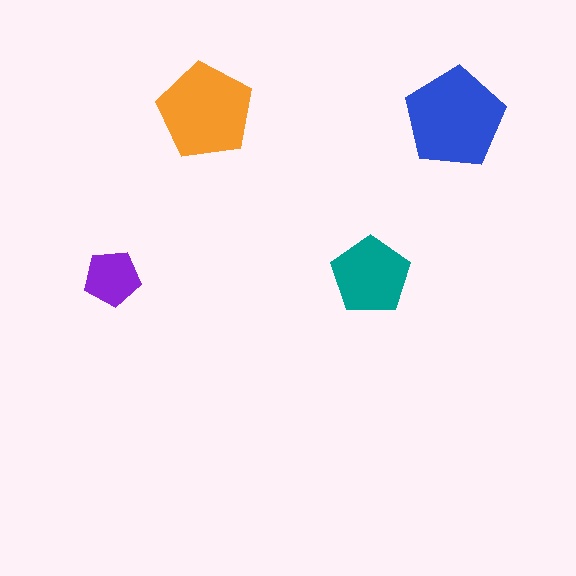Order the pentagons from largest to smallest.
the blue one, the orange one, the teal one, the purple one.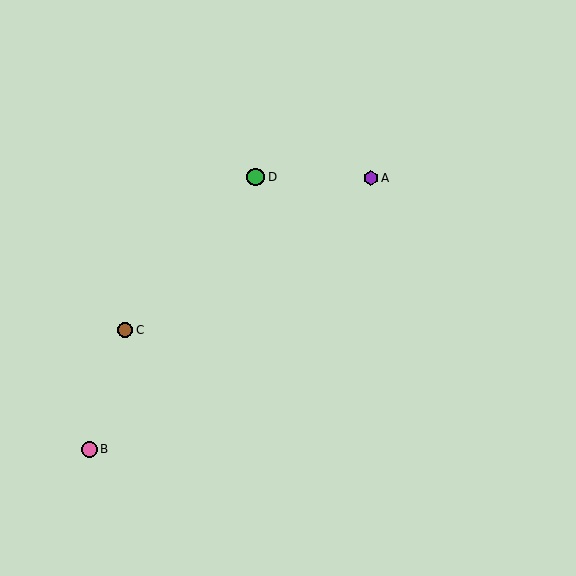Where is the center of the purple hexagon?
The center of the purple hexagon is at (371, 178).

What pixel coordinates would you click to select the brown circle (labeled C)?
Click at (125, 330) to select the brown circle C.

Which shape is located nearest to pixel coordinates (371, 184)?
The purple hexagon (labeled A) at (371, 178) is nearest to that location.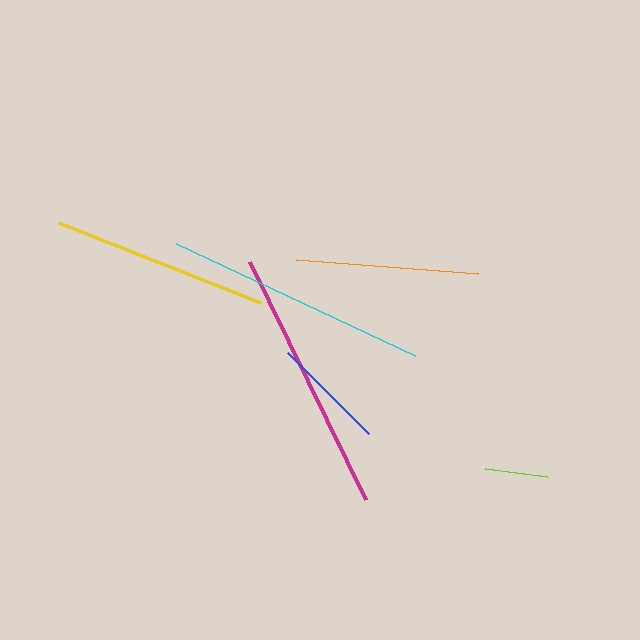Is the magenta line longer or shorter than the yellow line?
The magenta line is longer than the yellow line.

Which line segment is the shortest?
The lime line is the shortest at approximately 63 pixels.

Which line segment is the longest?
The magenta line is the longest at approximately 265 pixels.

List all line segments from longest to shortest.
From longest to shortest: magenta, cyan, yellow, orange, blue, lime.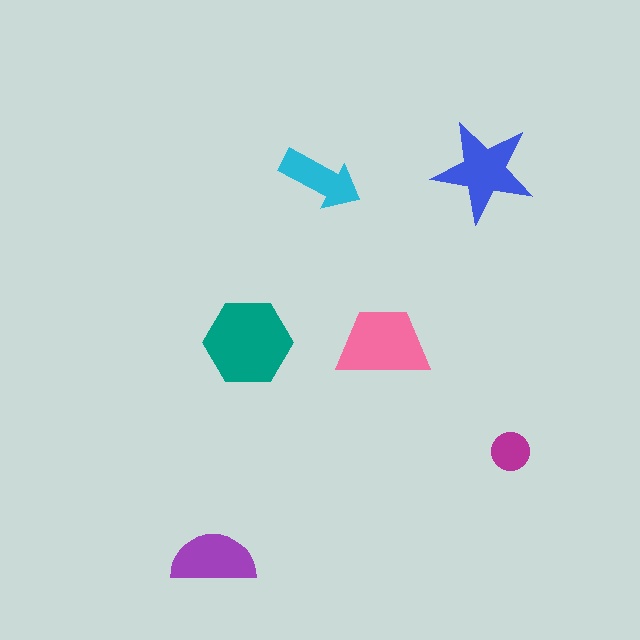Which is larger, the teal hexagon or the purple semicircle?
The teal hexagon.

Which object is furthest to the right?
The magenta circle is rightmost.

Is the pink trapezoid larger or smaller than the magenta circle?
Larger.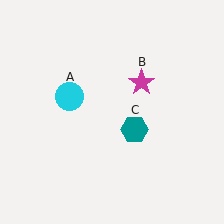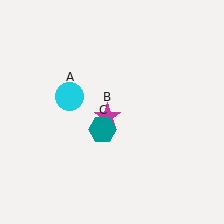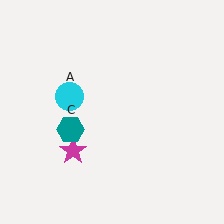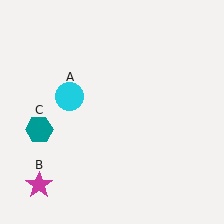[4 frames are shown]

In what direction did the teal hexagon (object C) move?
The teal hexagon (object C) moved left.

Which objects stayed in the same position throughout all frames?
Cyan circle (object A) remained stationary.